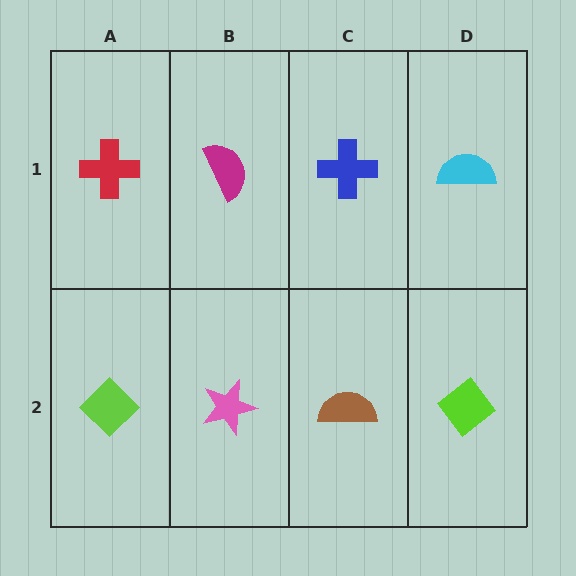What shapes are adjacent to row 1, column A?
A lime diamond (row 2, column A), a magenta semicircle (row 1, column B).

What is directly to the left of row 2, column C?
A pink star.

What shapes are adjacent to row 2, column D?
A cyan semicircle (row 1, column D), a brown semicircle (row 2, column C).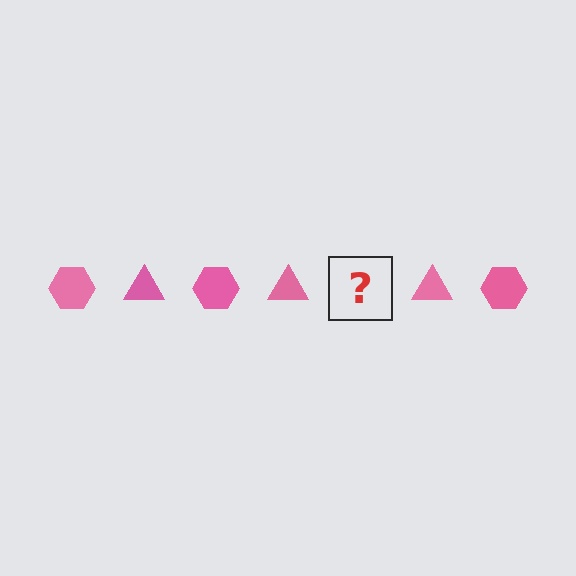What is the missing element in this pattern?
The missing element is a pink hexagon.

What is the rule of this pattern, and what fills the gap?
The rule is that the pattern cycles through hexagon, triangle shapes in pink. The gap should be filled with a pink hexagon.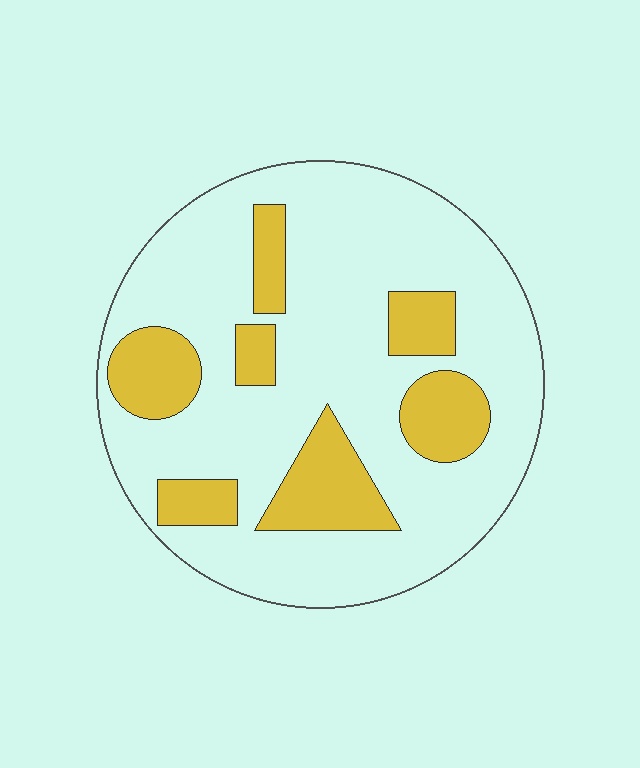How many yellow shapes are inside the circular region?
7.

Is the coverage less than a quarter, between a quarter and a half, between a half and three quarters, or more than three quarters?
Less than a quarter.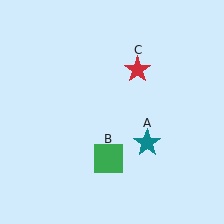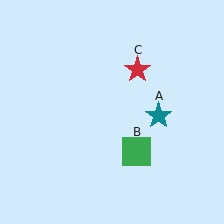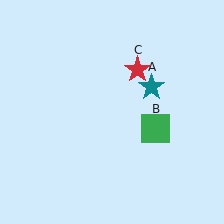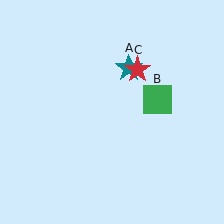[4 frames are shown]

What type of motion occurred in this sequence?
The teal star (object A), green square (object B) rotated counterclockwise around the center of the scene.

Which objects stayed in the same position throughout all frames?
Red star (object C) remained stationary.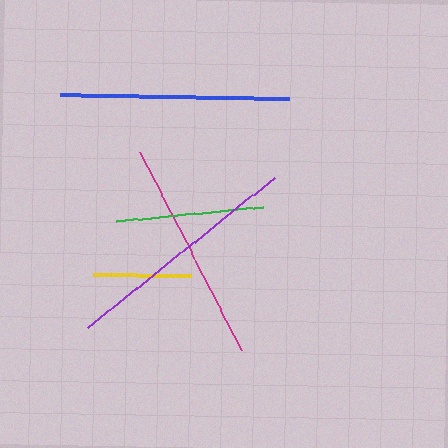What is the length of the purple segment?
The purple segment is approximately 239 pixels long.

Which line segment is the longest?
The purple line is the longest at approximately 239 pixels.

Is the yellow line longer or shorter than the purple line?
The purple line is longer than the yellow line.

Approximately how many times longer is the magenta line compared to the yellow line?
The magenta line is approximately 2.3 times the length of the yellow line.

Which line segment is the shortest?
The yellow line is the shortest at approximately 99 pixels.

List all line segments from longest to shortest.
From longest to shortest: purple, blue, magenta, green, yellow.